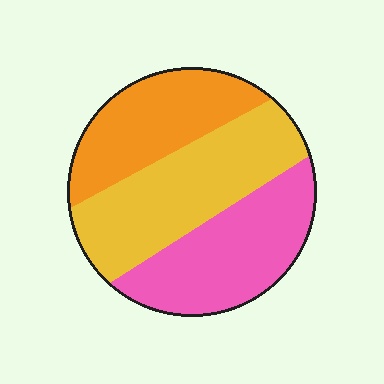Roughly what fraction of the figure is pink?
Pink takes up about one third (1/3) of the figure.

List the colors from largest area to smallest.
From largest to smallest: yellow, pink, orange.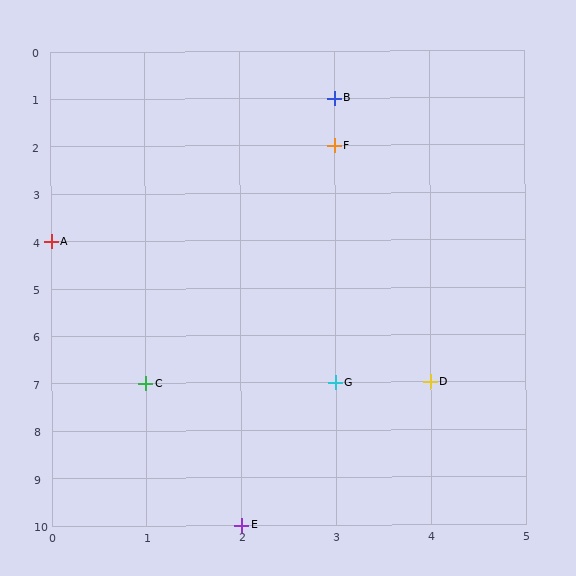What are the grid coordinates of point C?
Point C is at grid coordinates (1, 7).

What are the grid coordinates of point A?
Point A is at grid coordinates (0, 4).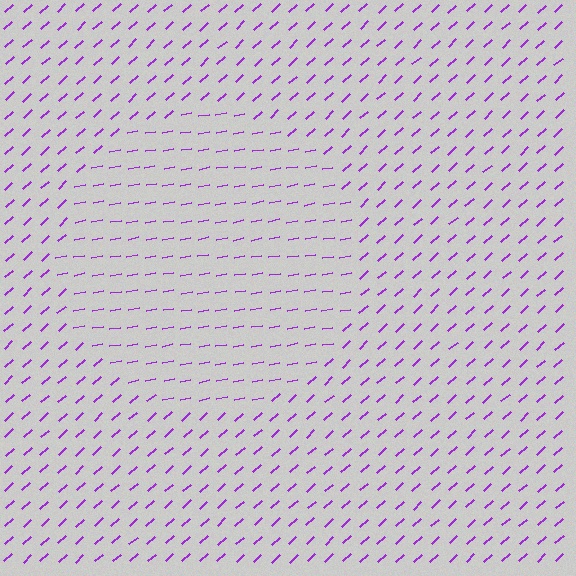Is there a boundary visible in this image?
Yes, there is a texture boundary formed by a change in line orientation.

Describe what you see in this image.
The image is filled with small purple line segments. A circle region in the image has lines oriented differently from the surrounding lines, creating a visible texture boundary.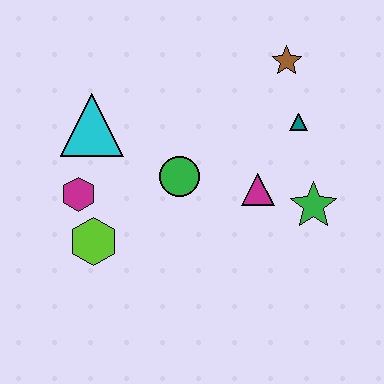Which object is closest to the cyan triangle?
The magenta hexagon is closest to the cyan triangle.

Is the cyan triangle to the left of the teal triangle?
Yes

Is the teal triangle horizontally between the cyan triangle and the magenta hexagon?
No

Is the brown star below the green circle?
No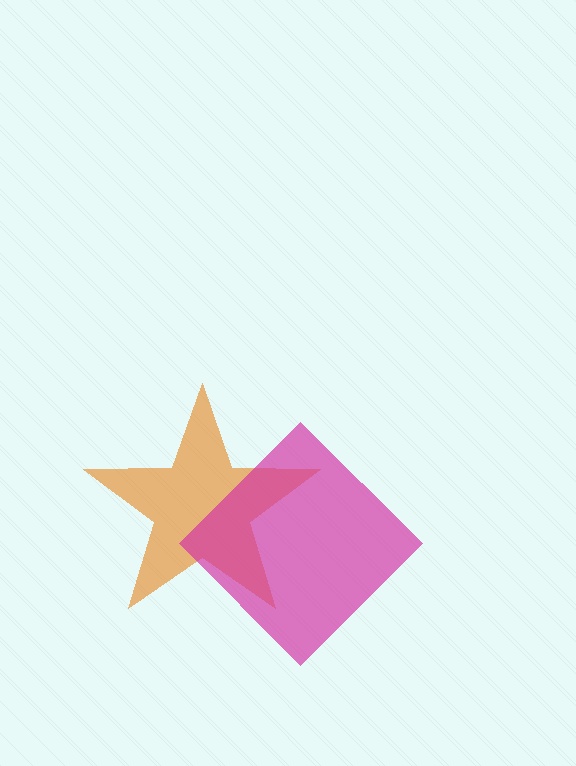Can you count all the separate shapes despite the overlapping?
Yes, there are 2 separate shapes.